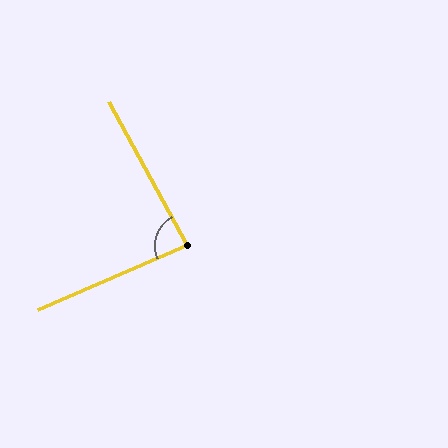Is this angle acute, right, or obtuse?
It is acute.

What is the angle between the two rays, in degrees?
Approximately 85 degrees.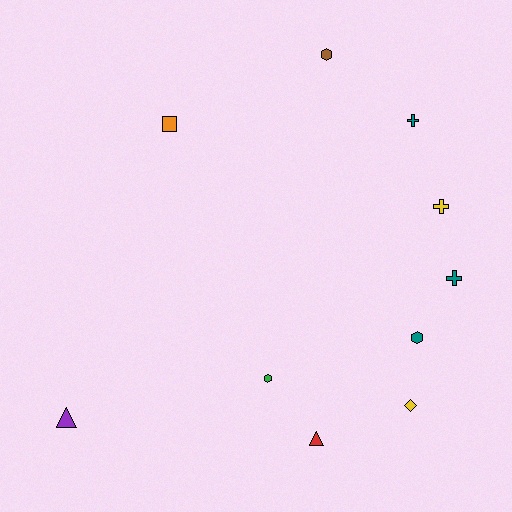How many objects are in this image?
There are 10 objects.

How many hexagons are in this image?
There are 3 hexagons.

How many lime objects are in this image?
There are no lime objects.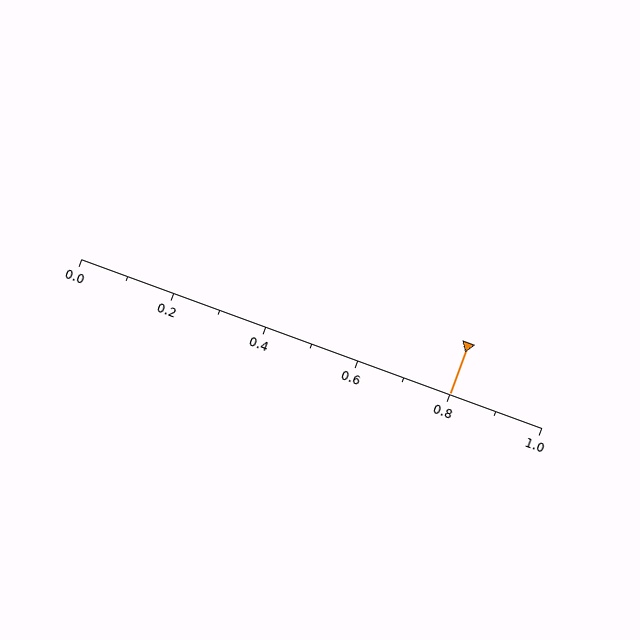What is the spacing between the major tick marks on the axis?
The major ticks are spaced 0.2 apart.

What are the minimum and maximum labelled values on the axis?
The axis runs from 0.0 to 1.0.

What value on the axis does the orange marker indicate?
The marker indicates approximately 0.8.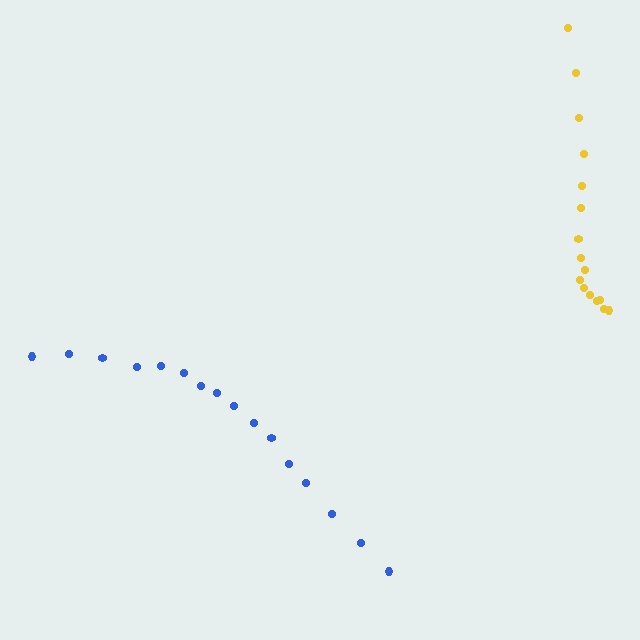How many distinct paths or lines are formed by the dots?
There are 2 distinct paths.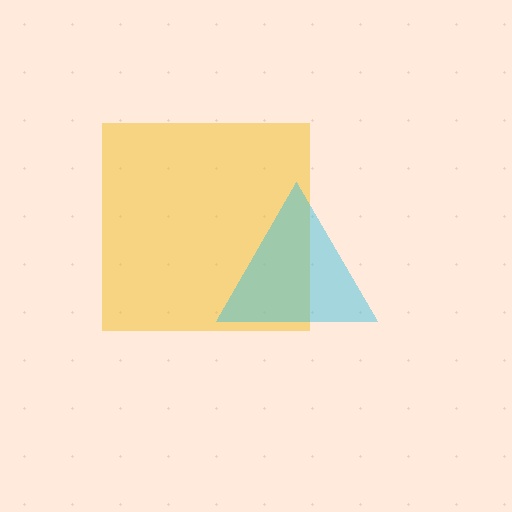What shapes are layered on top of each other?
The layered shapes are: a yellow square, a cyan triangle.